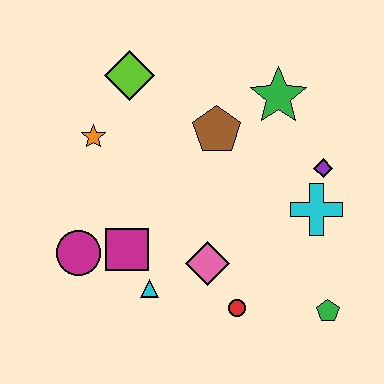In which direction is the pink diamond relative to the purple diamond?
The pink diamond is to the left of the purple diamond.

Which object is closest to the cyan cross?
The purple diamond is closest to the cyan cross.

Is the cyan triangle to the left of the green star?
Yes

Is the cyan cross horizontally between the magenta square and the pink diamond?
No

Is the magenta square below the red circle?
No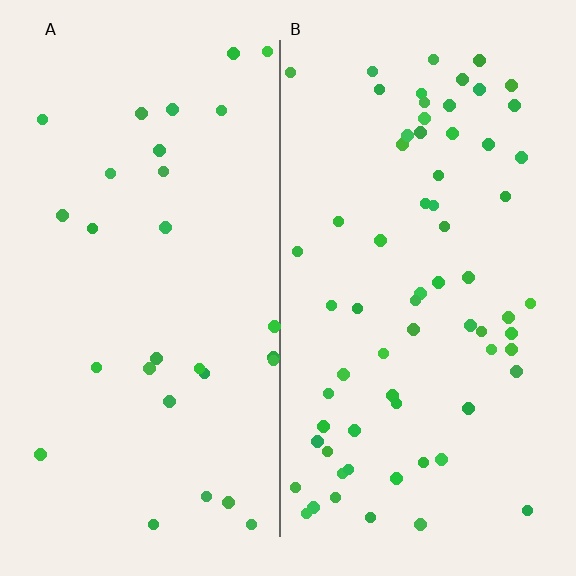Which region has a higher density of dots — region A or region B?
B (the right).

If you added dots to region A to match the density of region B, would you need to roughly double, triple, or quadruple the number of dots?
Approximately double.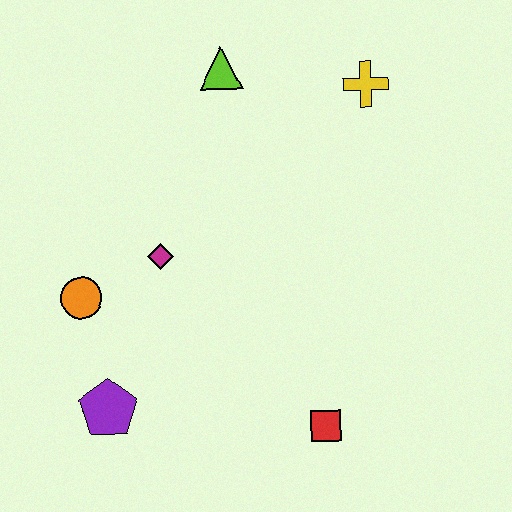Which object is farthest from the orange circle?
The yellow cross is farthest from the orange circle.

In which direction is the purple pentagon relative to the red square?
The purple pentagon is to the left of the red square.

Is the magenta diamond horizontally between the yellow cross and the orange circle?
Yes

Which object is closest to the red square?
The purple pentagon is closest to the red square.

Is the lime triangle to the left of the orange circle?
No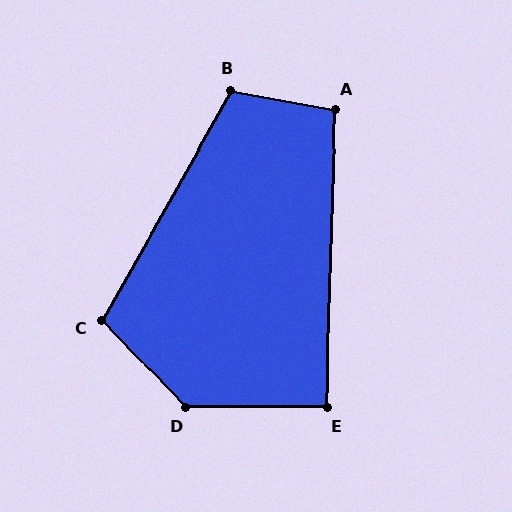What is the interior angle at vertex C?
Approximately 107 degrees (obtuse).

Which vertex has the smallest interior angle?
E, at approximately 92 degrees.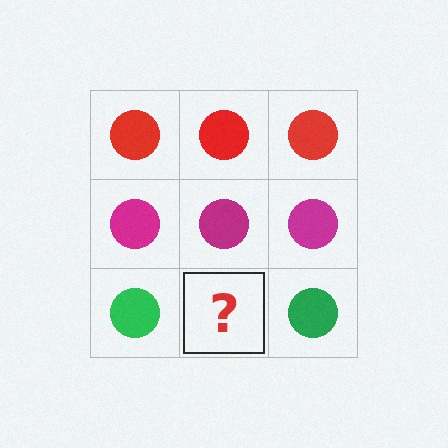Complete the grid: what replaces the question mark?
The question mark should be replaced with a green circle.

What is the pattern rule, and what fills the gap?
The rule is that each row has a consistent color. The gap should be filled with a green circle.